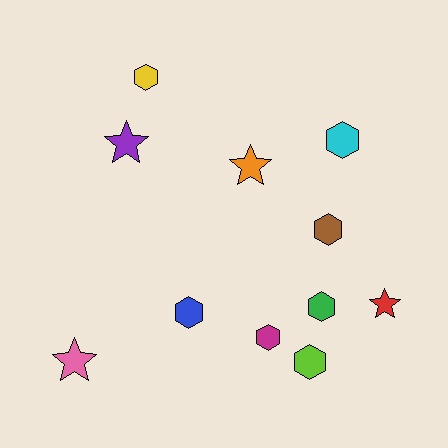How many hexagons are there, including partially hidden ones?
There are 7 hexagons.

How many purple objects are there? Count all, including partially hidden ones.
There is 1 purple object.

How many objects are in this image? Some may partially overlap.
There are 11 objects.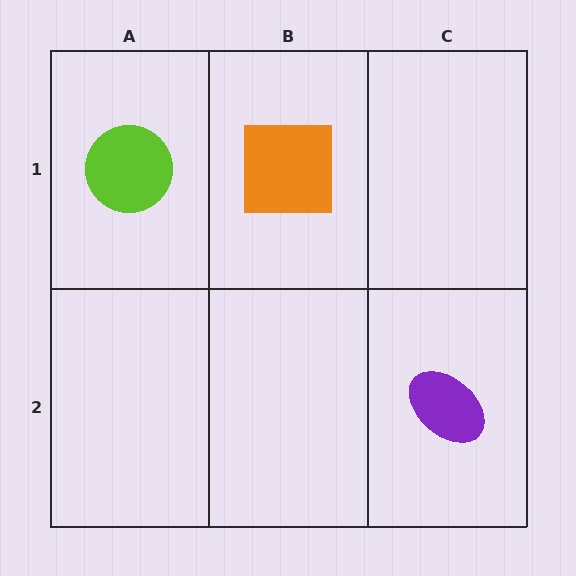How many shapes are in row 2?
1 shape.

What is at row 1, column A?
A lime circle.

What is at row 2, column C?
A purple ellipse.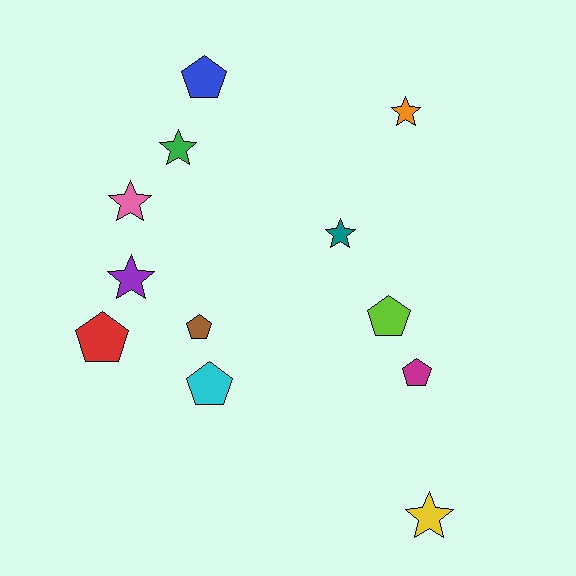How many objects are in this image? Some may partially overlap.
There are 12 objects.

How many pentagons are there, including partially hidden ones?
There are 6 pentagons.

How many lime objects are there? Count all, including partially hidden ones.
There is 1 lime object.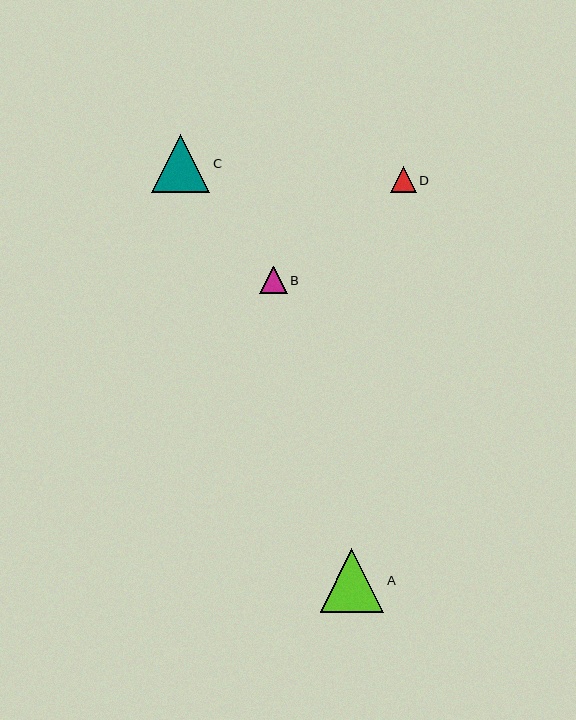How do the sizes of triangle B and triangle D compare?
Triangle B and triangle D are approximately the same size.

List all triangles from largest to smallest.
From largest to smallest: A, C, B, D.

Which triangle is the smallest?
Triangle D is the smallest with a size of approximately 26 pixels.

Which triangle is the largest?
Triangle A is the largest with a size of approximately 64 pixels.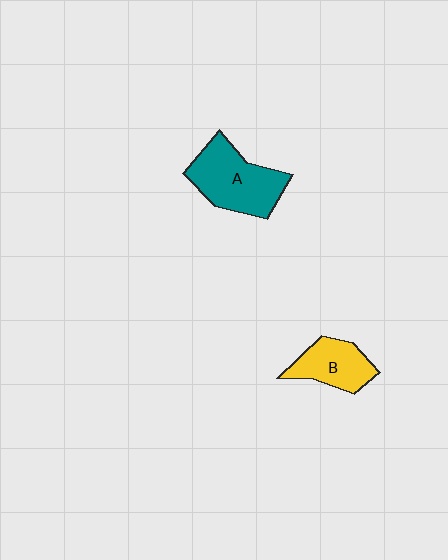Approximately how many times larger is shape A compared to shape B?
Approximately 1.5 times.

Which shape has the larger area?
Shape A (teal).